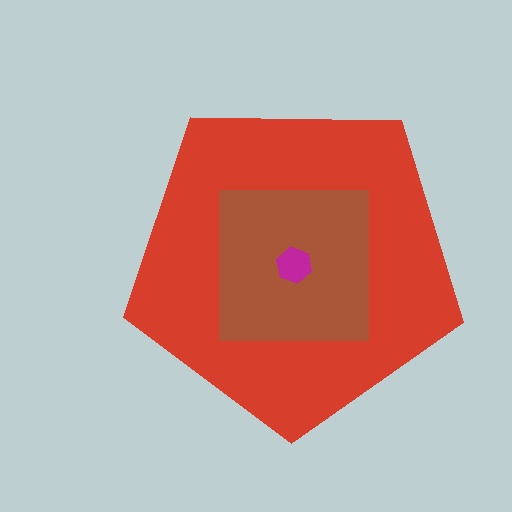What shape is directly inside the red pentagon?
The brown square.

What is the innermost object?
The magenta hexagon.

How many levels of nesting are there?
3.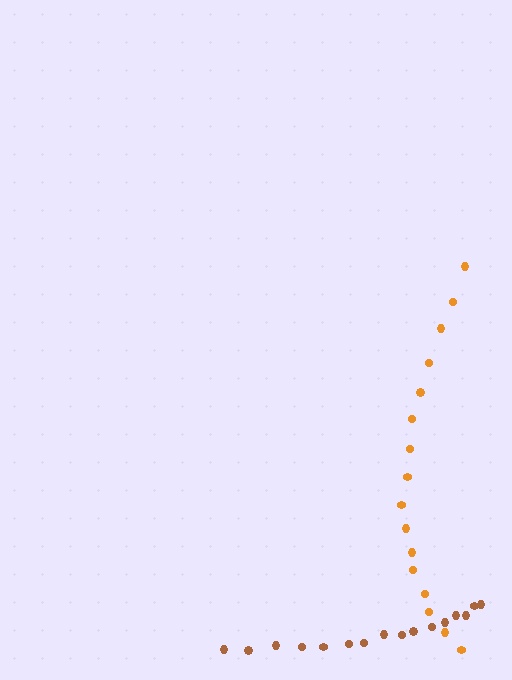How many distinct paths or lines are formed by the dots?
There are 2 distinct paths.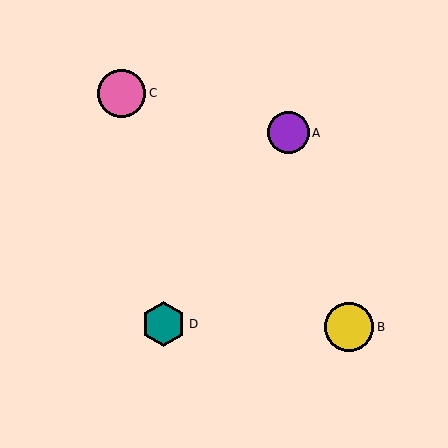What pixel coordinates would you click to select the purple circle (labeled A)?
Click at (289, 133) to select the purple circle A.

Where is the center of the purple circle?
The center of the purple circle is at (289, 133).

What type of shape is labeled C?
Shape C is a pink circle.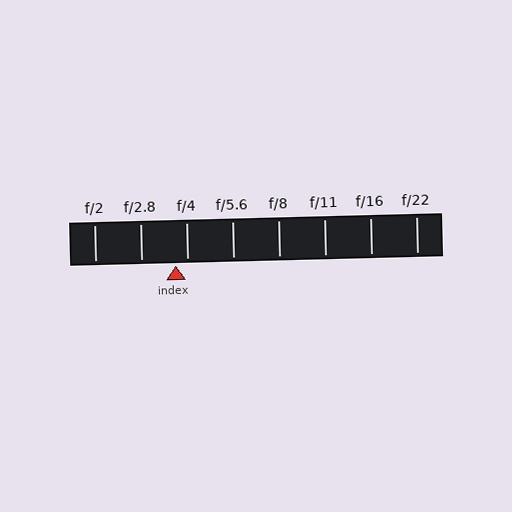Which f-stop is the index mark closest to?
The index mark is closest to f/4.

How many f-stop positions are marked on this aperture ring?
There are 8 f-stop positions marked.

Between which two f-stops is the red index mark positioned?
The index mark is between f/2.8 and f/4.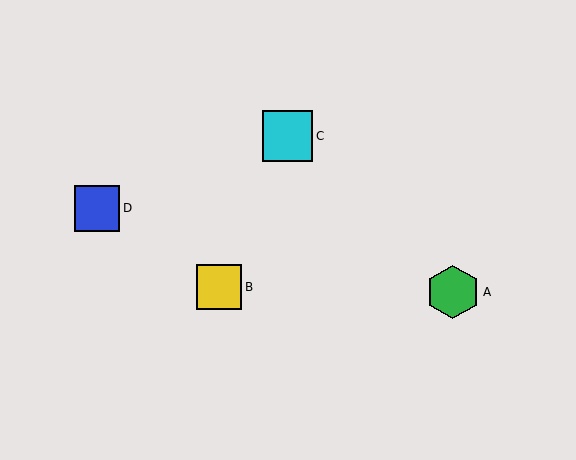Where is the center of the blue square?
The center of the blue square is at (97, 208).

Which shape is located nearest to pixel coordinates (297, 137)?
The cyan square (labeled C) at (288, 136) is nearest to that location.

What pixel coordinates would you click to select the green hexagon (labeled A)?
Click at (453, 292) to select the green hexagon A.